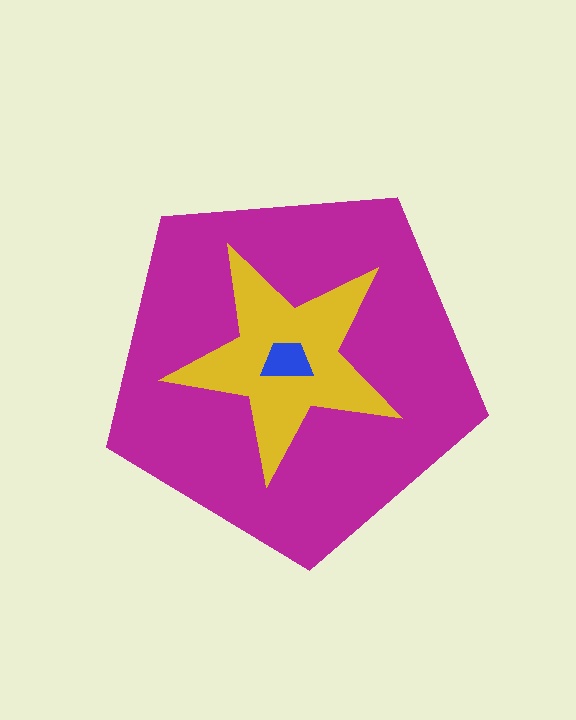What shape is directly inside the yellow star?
The blue trapezoid.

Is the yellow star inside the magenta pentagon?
Yes.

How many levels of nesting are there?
3.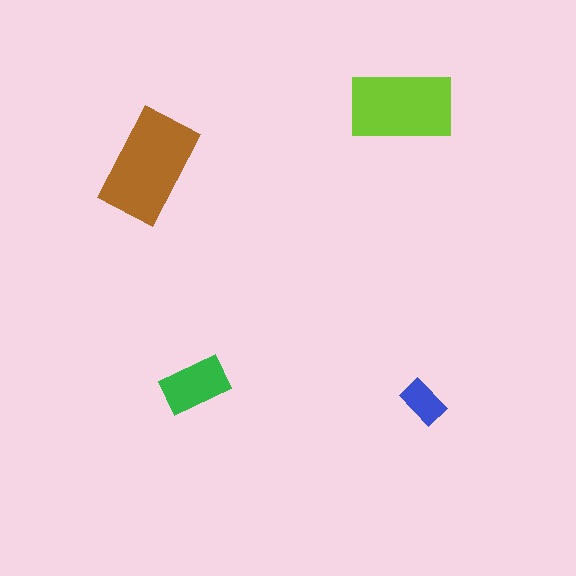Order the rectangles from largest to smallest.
the brown one, the lime one, the green one, the blue one.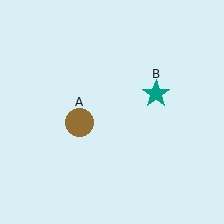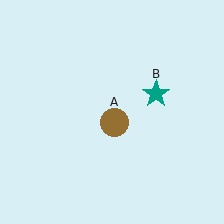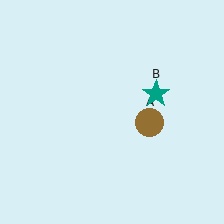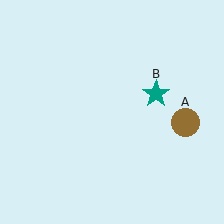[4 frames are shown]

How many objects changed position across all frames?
1 object changed position: brown circle (object A).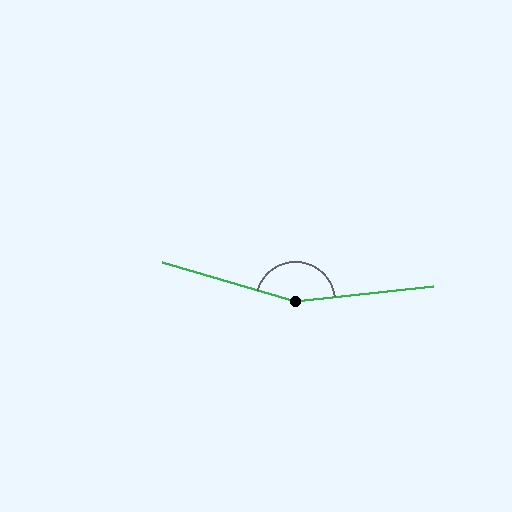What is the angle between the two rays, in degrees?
Approximately 157 degrees.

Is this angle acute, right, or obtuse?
It is obtuse.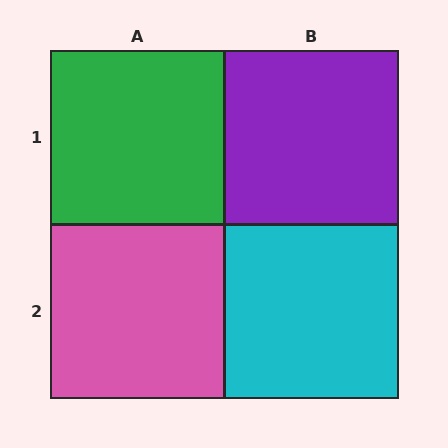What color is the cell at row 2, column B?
Cyan.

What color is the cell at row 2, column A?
Pink.